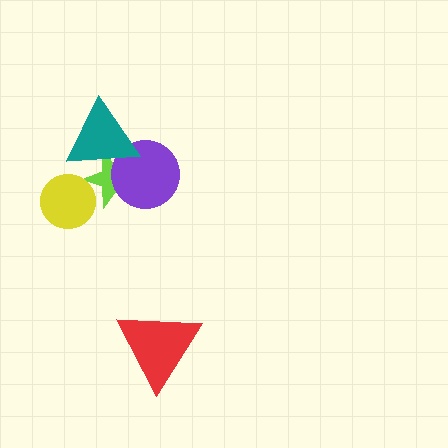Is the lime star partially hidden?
Yes, it is partially covered by another shape.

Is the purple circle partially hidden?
Yes, it is partially covered by another shape.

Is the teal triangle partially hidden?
No, no other shape covers it.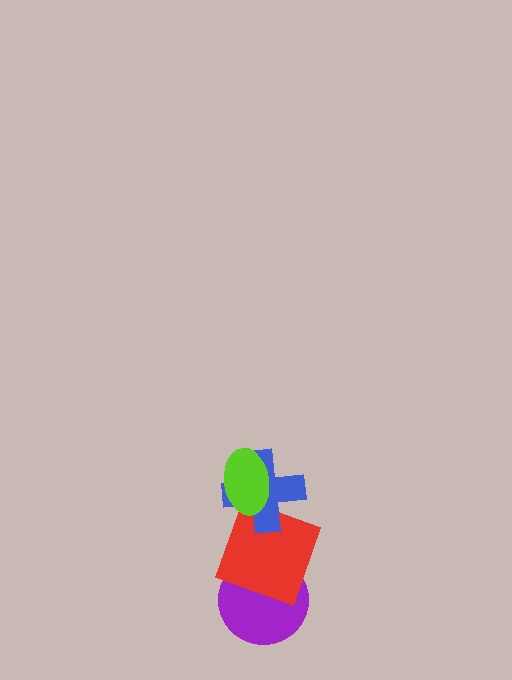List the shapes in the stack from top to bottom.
From top to bottom: the lime ellipse, the blue cross, the red square, the purple circle.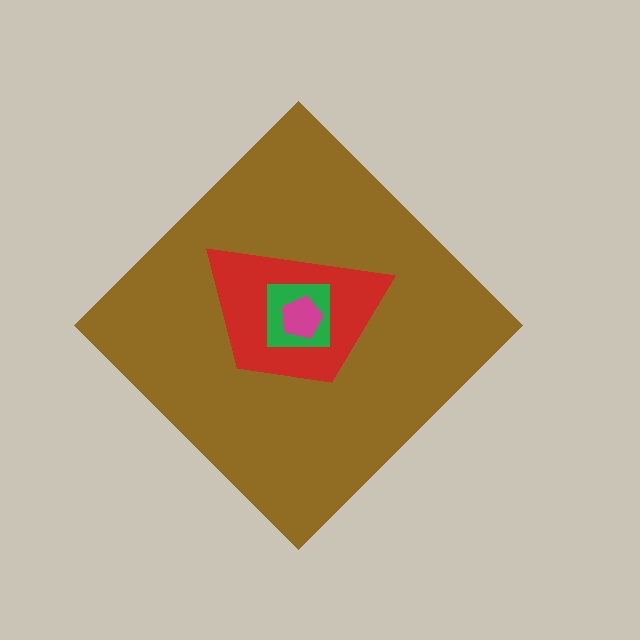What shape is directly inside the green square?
The magenta pentagon.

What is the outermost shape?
The brown diamond.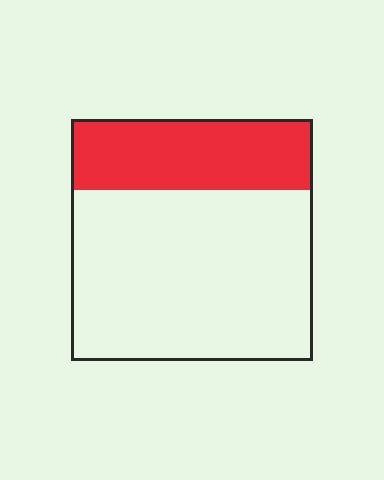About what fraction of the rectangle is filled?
About one third (1/3).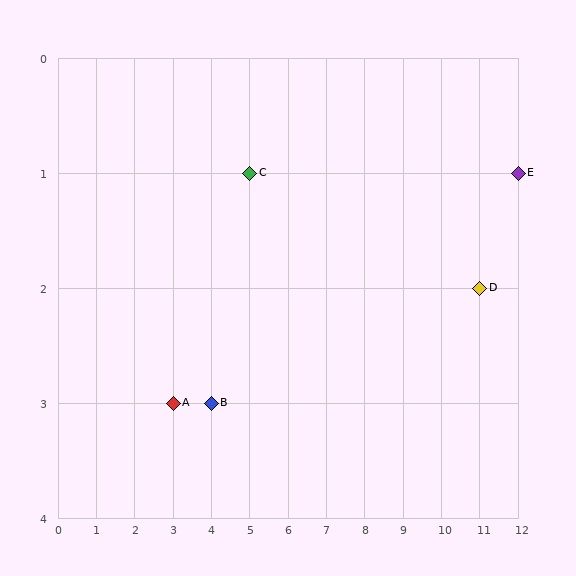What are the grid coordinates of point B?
Point B is at grid coordinates (4, 3).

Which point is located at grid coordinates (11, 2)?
Point D is at (11, 2).